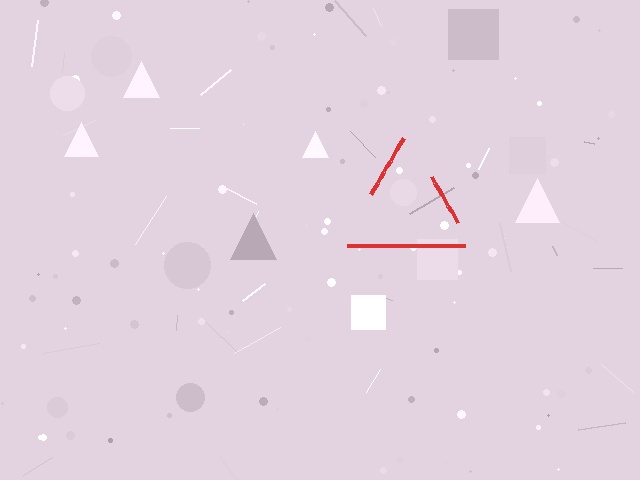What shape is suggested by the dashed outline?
The dashed outline suggests a triangle.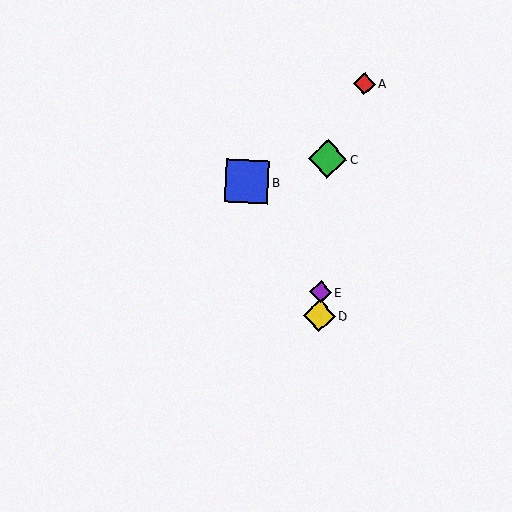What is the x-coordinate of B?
Object B is at x≈247.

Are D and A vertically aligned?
No, D is at x≈319 and A is at x≈364.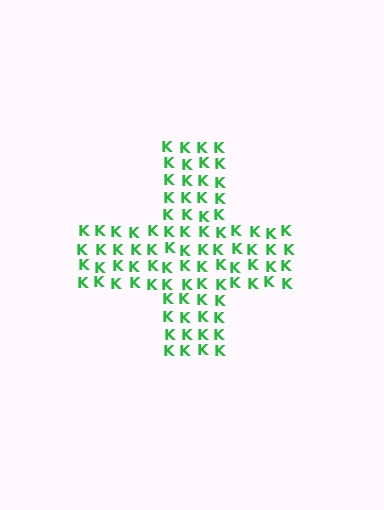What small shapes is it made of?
It is made of small letter K's.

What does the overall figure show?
The overall figure shows a cross.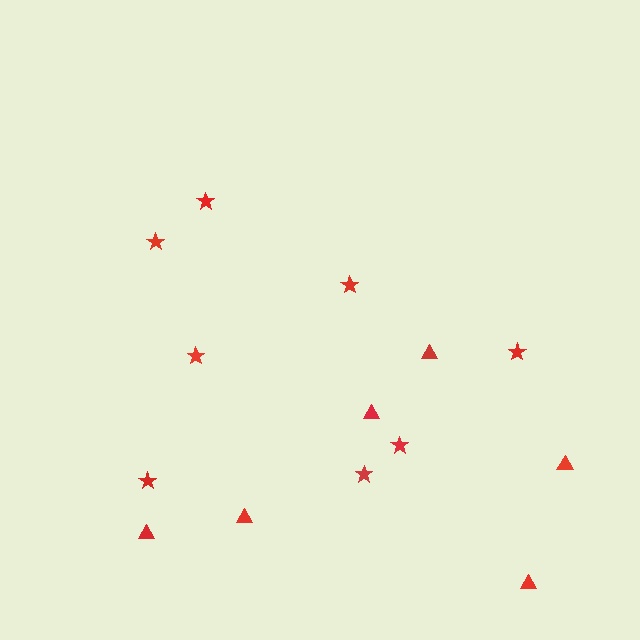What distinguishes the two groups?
There are 2 groups: one group of stars (8) and one group of triangles (6).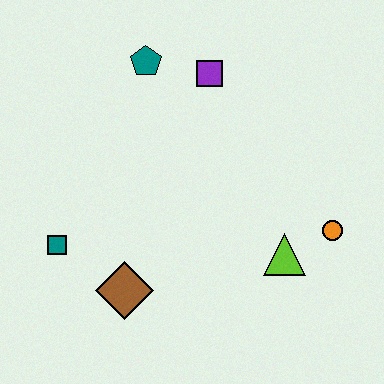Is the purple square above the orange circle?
Yes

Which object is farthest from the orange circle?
The teal square is farthest from the orange circle.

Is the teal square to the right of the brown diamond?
No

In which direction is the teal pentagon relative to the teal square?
The teal pentagon is above the teal square.